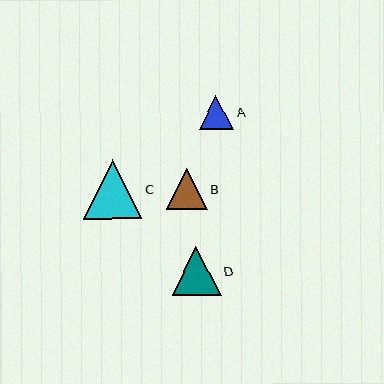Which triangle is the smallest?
Triangle A is the smallest with a size of approximately 34 pixels.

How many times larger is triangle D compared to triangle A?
Triangle D is approximately 1.4 times the size of triangle A.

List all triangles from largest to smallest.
From largest to smallest: C, D, B, A.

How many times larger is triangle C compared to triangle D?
Triangle C is approximately 1.2 times the size of triangle D.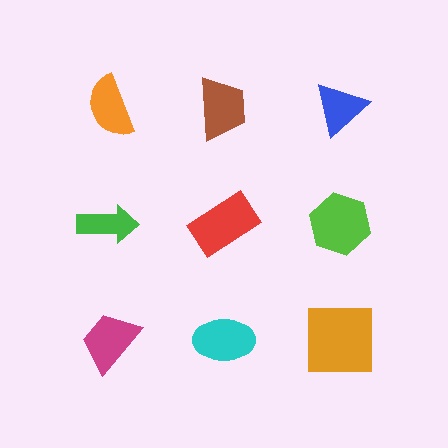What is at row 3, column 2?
A cyan ellipse.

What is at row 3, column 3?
An orange square.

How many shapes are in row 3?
3 shapes.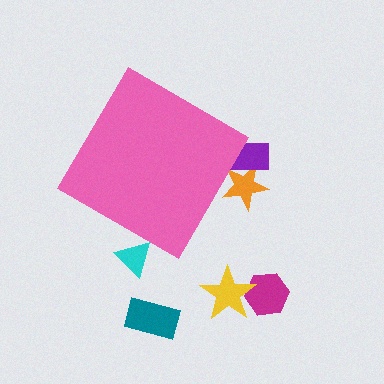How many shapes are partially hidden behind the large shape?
3 shapes are partially hidden.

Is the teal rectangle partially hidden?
No, the teal rectangle is fully visible.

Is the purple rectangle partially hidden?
Yes, the purple rectangle is partially hidden behind the pink diamond.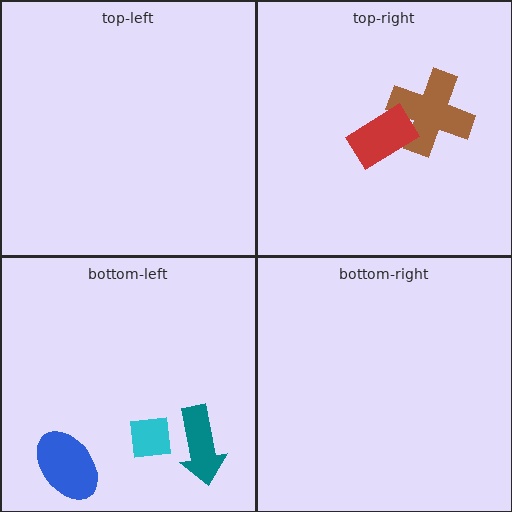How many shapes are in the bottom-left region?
3.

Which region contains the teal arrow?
The bottom-left region.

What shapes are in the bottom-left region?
The blue ellipse, the teal arrow, the cyan square.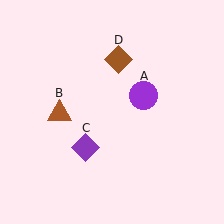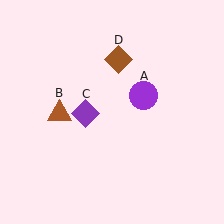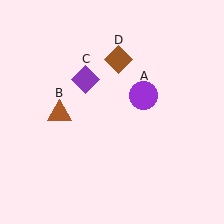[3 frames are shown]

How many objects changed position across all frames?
1 object changed position: purple diamond (object C).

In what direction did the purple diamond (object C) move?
The purple diamond (object C) moved up.